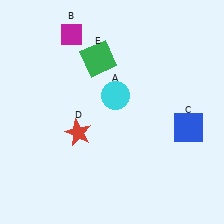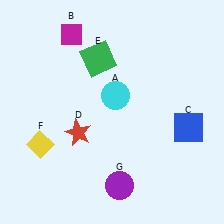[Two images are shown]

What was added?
A yellow diamond (F), a purple circle (G) were added in Image 2.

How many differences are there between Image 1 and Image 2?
There are 2 differences between the two images.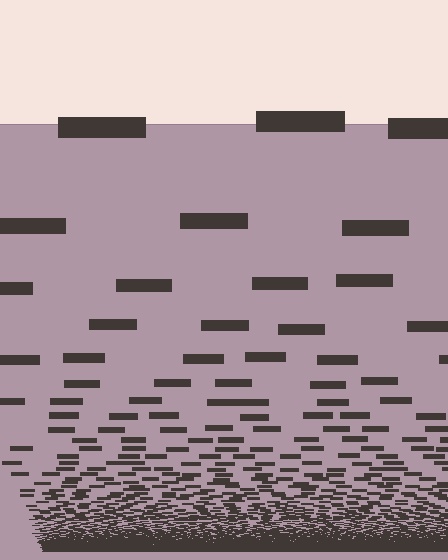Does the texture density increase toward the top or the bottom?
Density increases toward the bottom.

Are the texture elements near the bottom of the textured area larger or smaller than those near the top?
Smaller. The gradient is inverted — elements near the bottom are smaller and denser.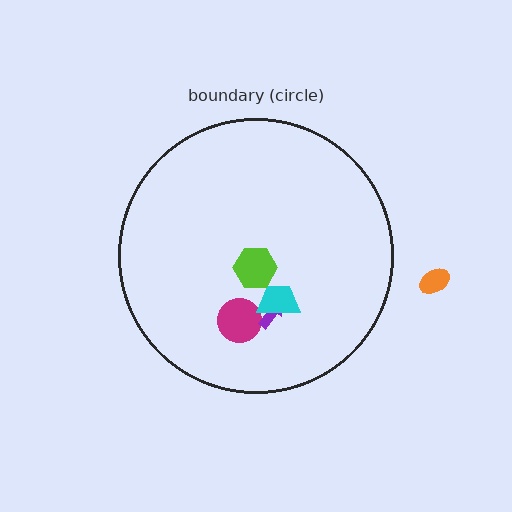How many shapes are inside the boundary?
4 inside, 1 outside.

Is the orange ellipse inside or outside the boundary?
Outside.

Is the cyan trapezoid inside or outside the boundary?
Inside.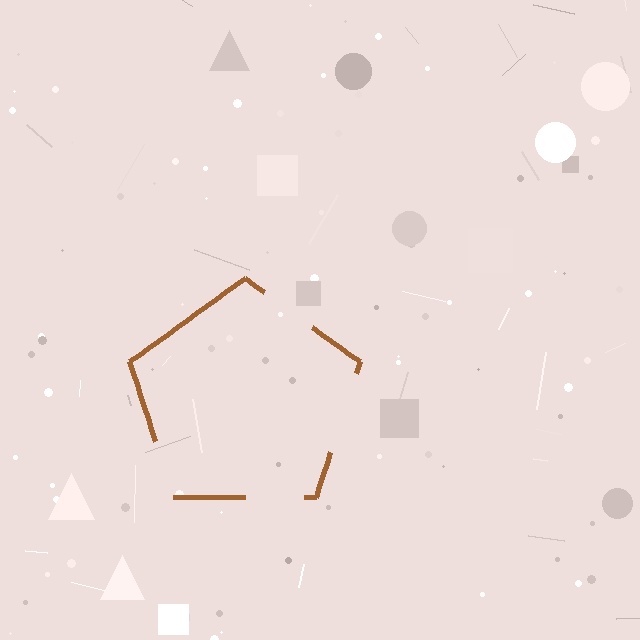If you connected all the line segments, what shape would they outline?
They would outline a pentagon.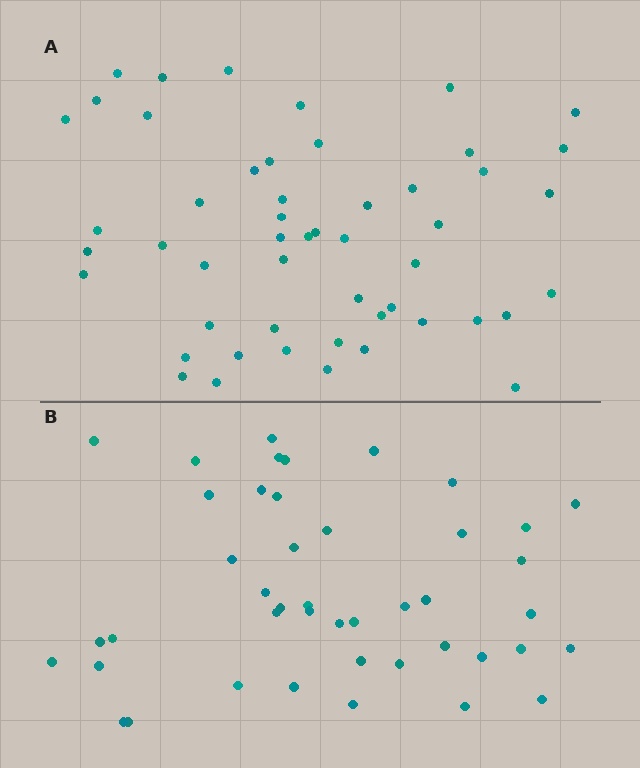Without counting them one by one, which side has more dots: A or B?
Region A (the top region) has more dots.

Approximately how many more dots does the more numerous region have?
Region A has roughly 8 or so more dots than region B.